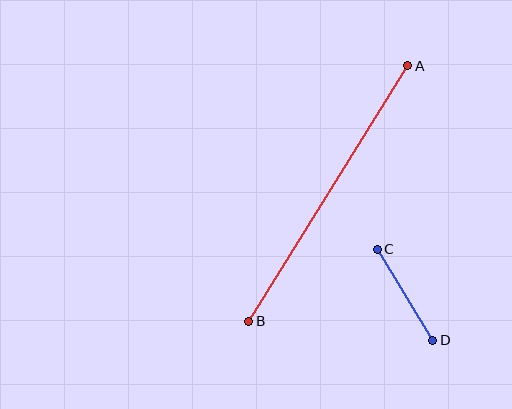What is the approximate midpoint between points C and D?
The midpoint is at approximately (405, 295) pixels.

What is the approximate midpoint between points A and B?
The midpoint is at approximately (328, 193) pixels.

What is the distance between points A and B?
The distance is approximately 301 pixels.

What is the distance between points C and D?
The distance is approximately 106 pixels.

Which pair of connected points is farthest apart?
Points A and B are farthest apart.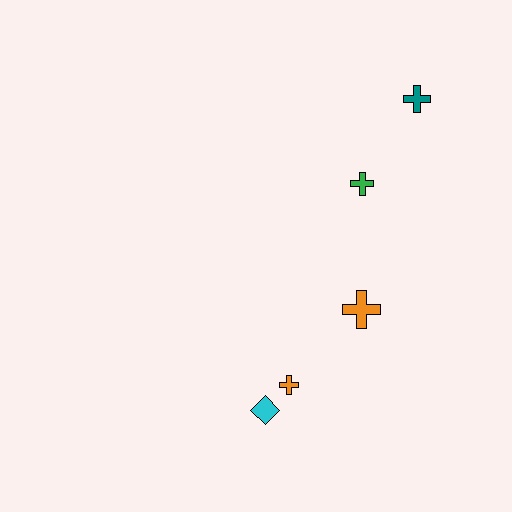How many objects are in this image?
There are 5 objects.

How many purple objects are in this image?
There are no purple objects.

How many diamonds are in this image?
There is 1 diamond.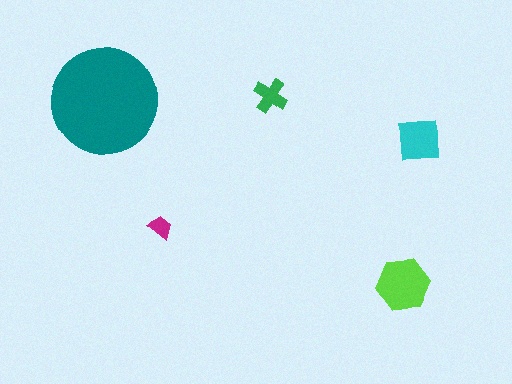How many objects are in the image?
There are 5 objects in the image.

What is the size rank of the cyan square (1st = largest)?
3rd.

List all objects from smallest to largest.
The magenta trapezoid, the green cross, the cyan square, the lime hexagon, the teal circle.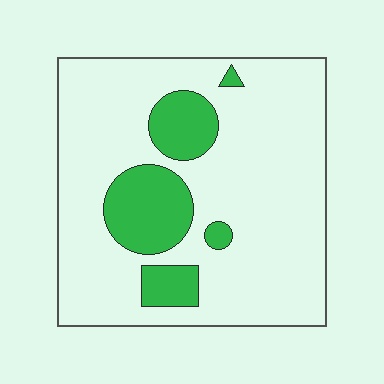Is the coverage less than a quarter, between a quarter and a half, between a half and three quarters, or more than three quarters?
Less than a quarter.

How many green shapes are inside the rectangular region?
5.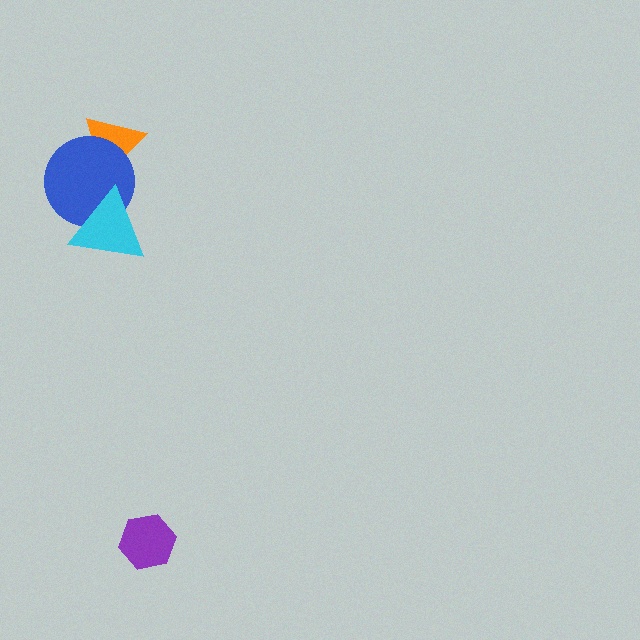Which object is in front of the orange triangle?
The blue circle is in front of the orange triangle.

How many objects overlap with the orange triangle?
1 object overlaps with the orange triangle.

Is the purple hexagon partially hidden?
No, no other shape covers it.